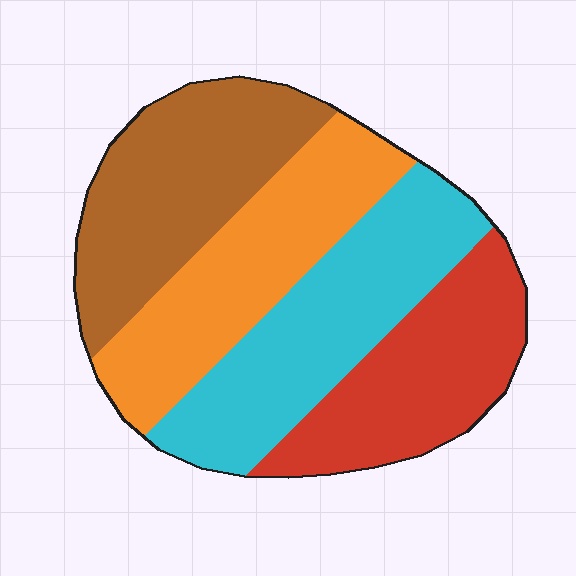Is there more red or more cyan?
Cyan.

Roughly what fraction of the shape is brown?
Brown covers roughly 25% of the shape.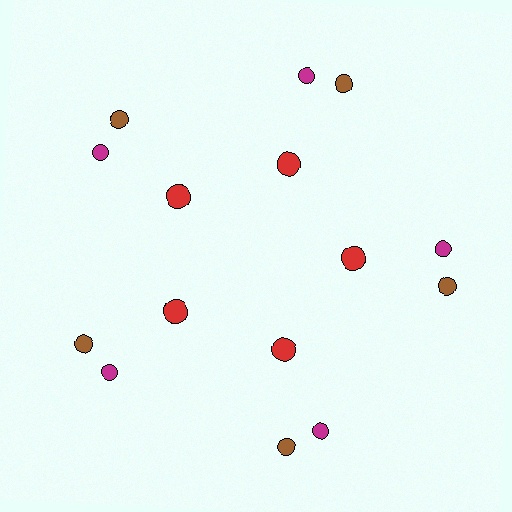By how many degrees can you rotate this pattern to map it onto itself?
The pattern maps onto itself every 72 degrees of rotation.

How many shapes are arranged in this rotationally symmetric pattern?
There are 15 shapes, arranged in 5 groups of 3.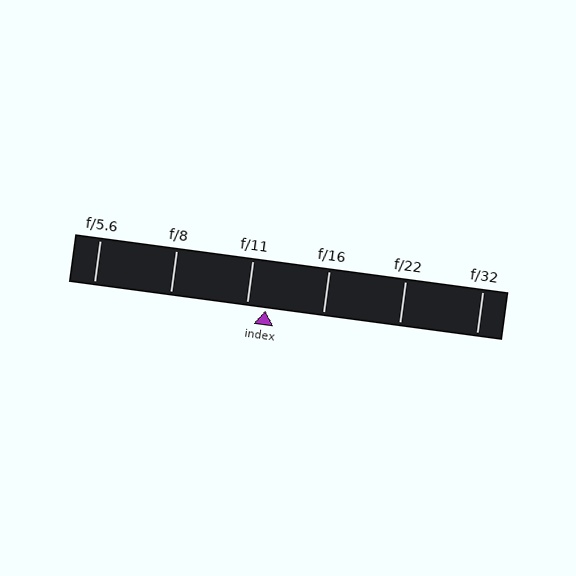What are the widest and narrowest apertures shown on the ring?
The widest aperture shown is f/5.6 and the narrowest is f/32.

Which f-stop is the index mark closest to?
The index mark is closest to f/11.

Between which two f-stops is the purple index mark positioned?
The index mark is between f/11 and f/16.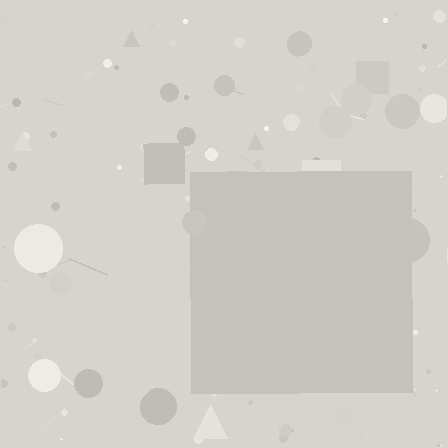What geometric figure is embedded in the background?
A square is embedded in the background.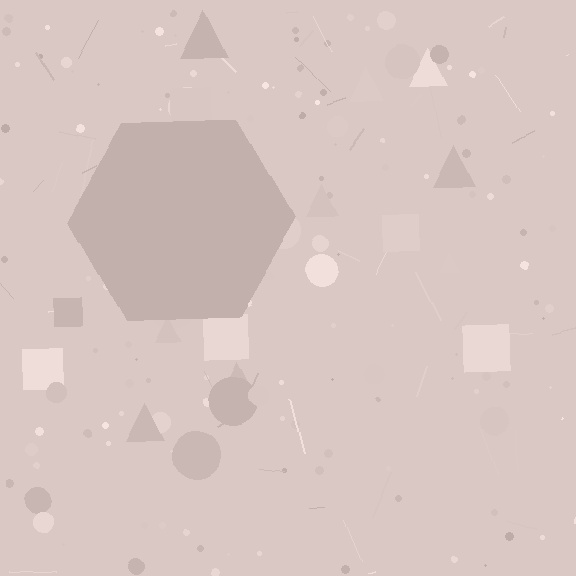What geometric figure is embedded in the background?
A hexagon is embedded in the background.